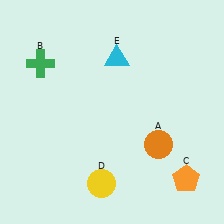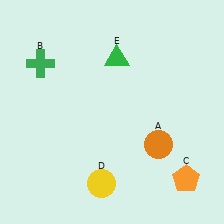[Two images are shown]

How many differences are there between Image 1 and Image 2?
There is 1 difference between the two images.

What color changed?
The triangle (E) changed from cyan in Image 1 to green in Image 2.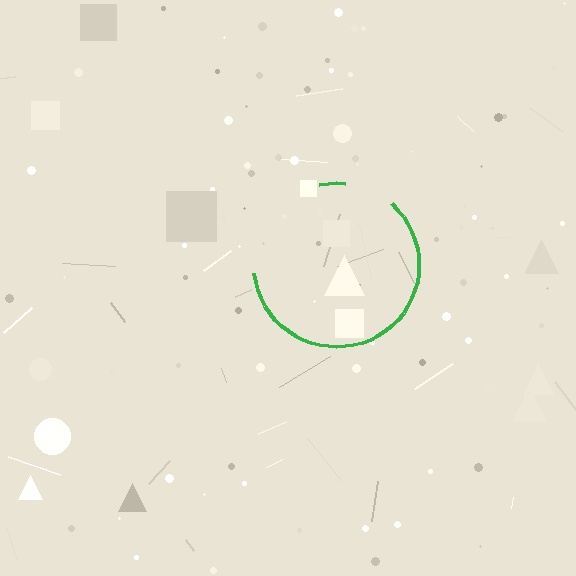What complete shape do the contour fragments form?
The contour fragments form a circle.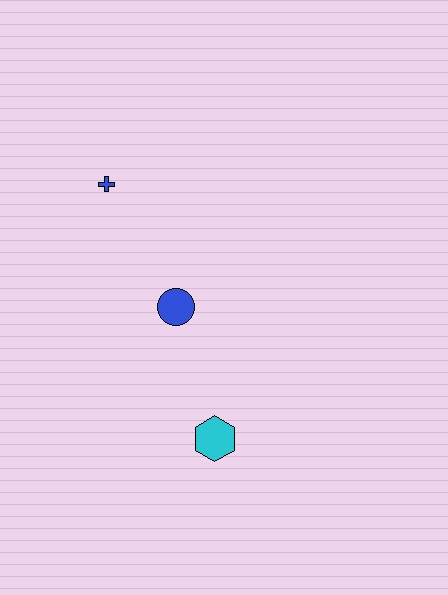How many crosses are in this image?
There is 1 cross.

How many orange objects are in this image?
There are no orange objects.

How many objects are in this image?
There are 3 objects.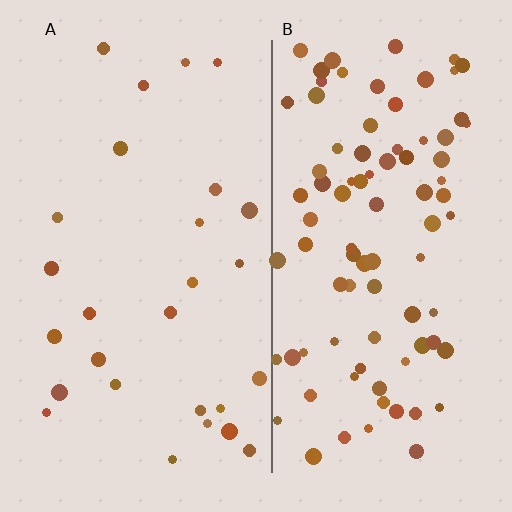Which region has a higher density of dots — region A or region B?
B (the right).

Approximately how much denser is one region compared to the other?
Approximately 3.3× — region B over region A.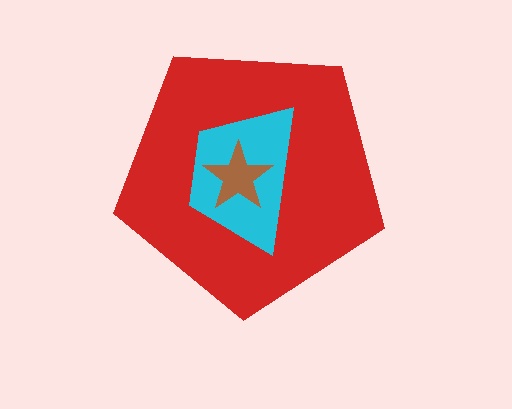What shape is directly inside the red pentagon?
The cyan trapezoid.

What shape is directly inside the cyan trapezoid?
The brown star.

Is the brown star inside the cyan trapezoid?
Yes.